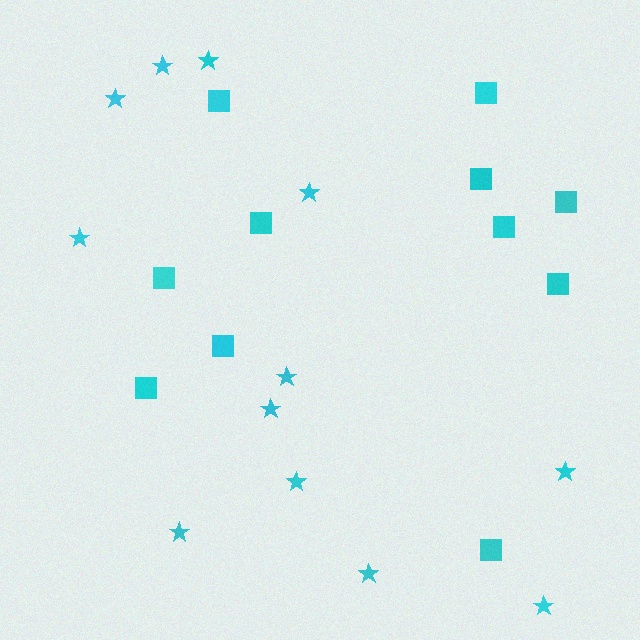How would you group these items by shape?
There are 2 groups: one group of squares (11) and one group of stars (12).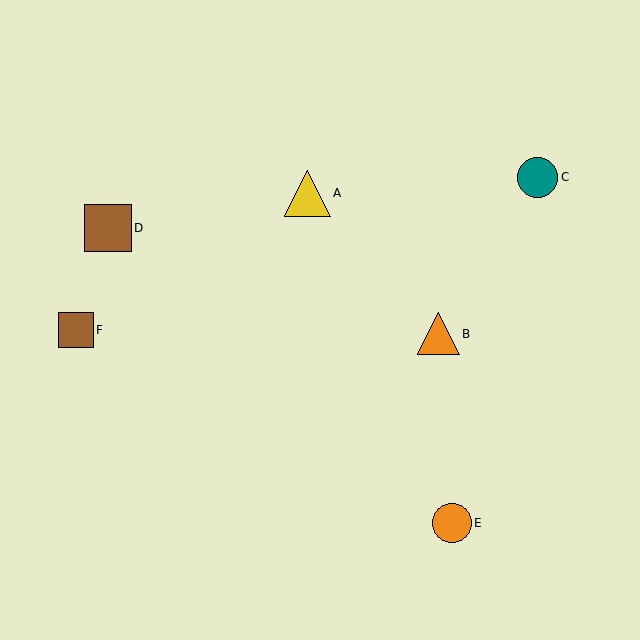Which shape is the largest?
The brown square (labeled D) is the largest.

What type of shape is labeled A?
Shape A is a yellow triangle.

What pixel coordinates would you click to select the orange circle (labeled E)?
Click at (452, 523) to select the orange circle E.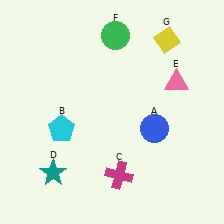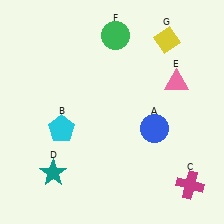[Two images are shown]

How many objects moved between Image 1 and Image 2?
1 object moved between the two images.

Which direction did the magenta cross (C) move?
The magenta cross (C) moved right.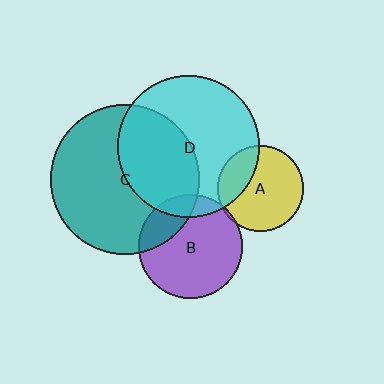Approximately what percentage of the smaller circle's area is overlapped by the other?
Approximately 5%.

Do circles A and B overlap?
Yes.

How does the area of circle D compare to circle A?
Approximately 2.7 times.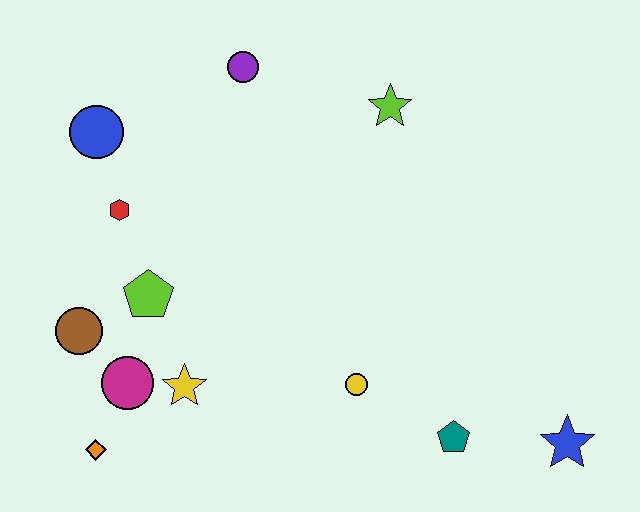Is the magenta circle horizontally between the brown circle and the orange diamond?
No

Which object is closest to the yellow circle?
The teal pentagon is closest to the yellow circle.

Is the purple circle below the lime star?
No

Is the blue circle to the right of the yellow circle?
No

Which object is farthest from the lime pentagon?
The blue star is farthest from the lime pentagon.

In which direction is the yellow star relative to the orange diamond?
The yellow star is to the right of the orange diamond.